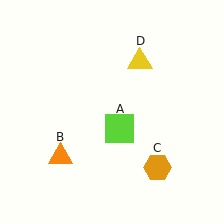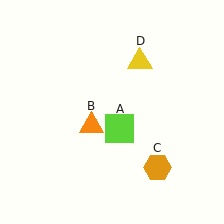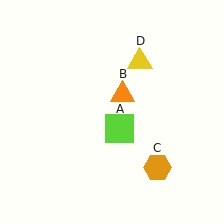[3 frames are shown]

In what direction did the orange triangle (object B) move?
The orange triangle (object B) moved up and to the right.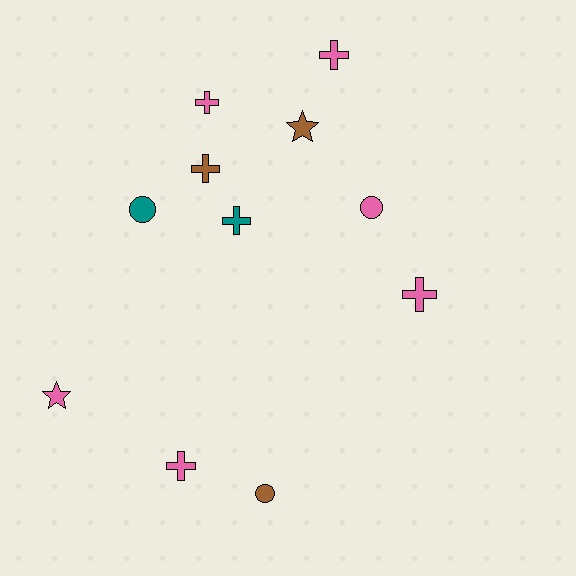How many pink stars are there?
There is 1 pink star.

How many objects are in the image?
There are 11 objects.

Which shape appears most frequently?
Cross, with 6 objects.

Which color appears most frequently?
Pink, with 6 objects.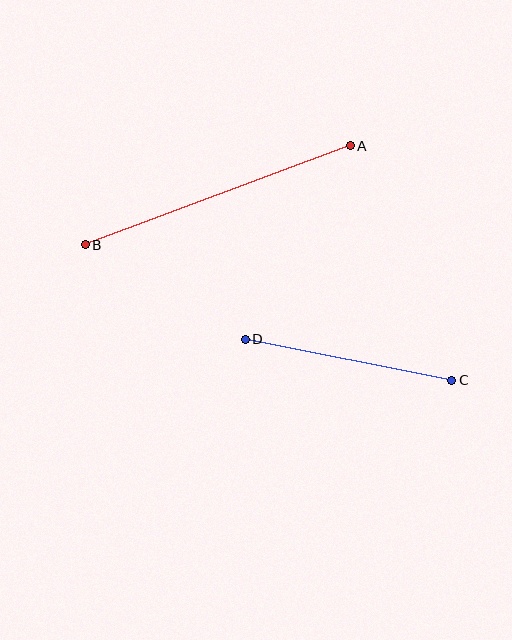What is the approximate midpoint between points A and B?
The midpoint is at approximately (218, 195) pixels.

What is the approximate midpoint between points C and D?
The midpoint is at approximately (349, 360) pixels.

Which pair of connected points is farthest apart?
Points A and B are farthest apart.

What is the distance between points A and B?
The distance is approximately 283 pixels.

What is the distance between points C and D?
The distance is approximately 211 pixels.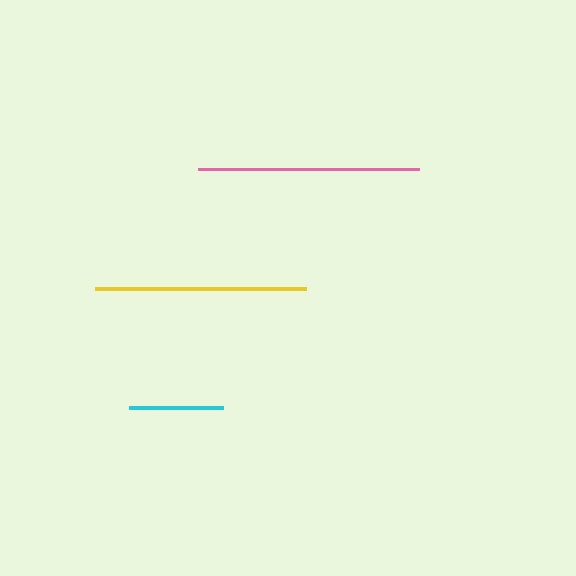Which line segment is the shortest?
The cyan line is the shortest at approximately 93 pixels.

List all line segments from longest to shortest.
From longest to shortest: pink, yellow, cyan.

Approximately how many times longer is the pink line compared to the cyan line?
The pink line is approximately 2.4 times the length of the cyan line.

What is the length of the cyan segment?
The cyan segment is approximately 93 pixels long.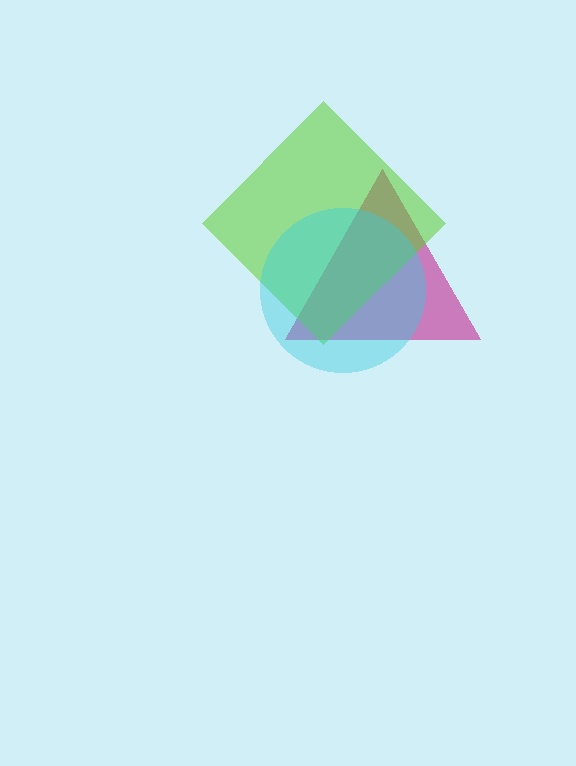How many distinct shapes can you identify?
There are 3 distinct shapes: a magenta triangle, a lime diamond, a cyan circle.